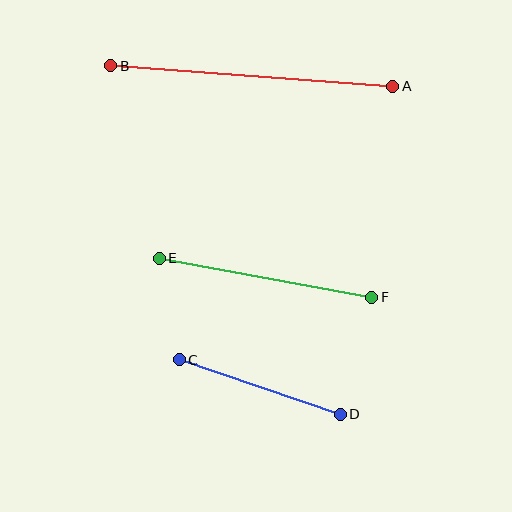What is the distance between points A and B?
The distance is approximately 283 pixels.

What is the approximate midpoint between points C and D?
The midpoint is at approximately (260, 387) pixels.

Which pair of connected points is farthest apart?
Points A and B are farthest apart.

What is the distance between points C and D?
The distance is approximately 170 pixels.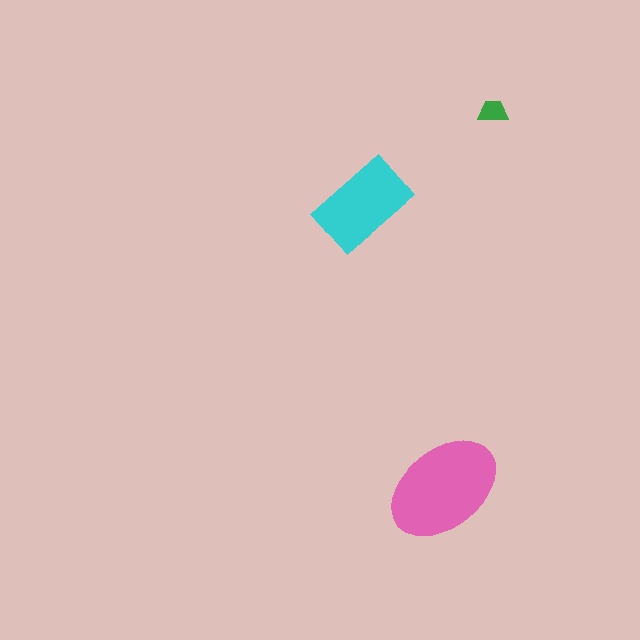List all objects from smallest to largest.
The green trapezoid, the cyan rectangle, the pink ellipse.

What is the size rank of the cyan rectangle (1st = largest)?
2nd.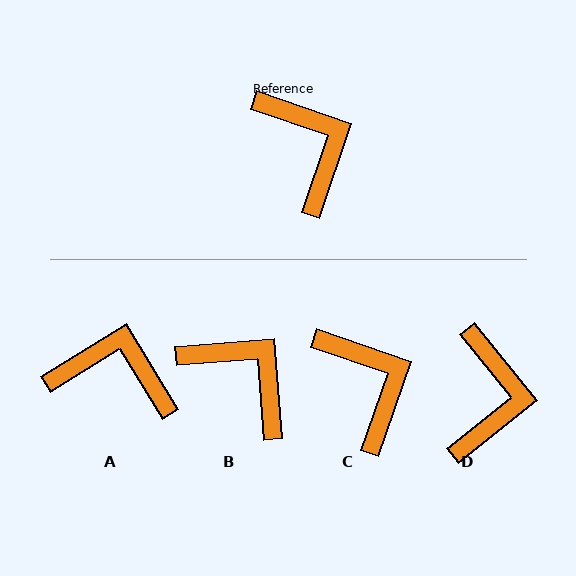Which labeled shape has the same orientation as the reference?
C.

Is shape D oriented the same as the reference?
No, it is off by about 32 degrees.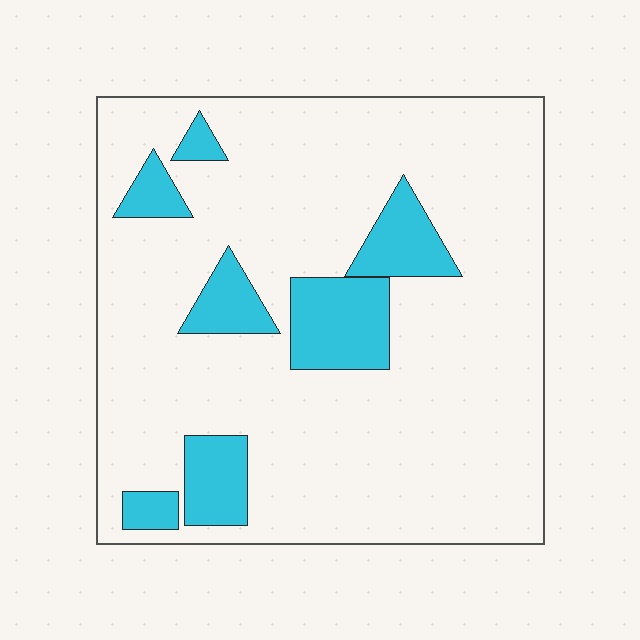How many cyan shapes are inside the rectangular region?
7.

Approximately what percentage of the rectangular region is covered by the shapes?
Approximately 15%.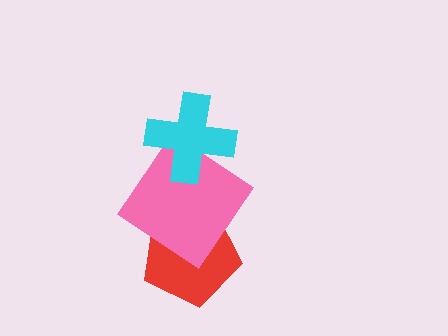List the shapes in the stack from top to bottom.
From top to bottom: the cyan cross, the pink diamond, the red pentagon.